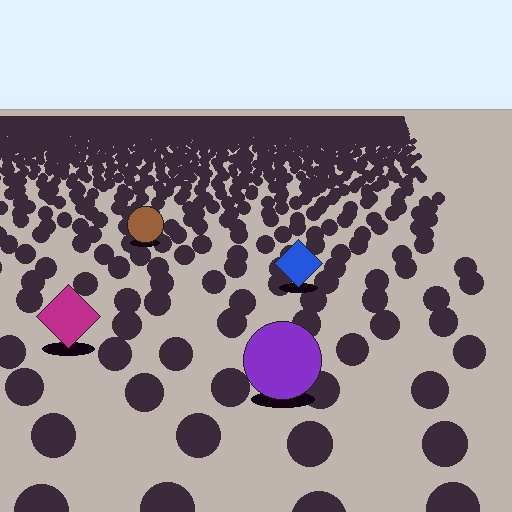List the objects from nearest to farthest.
From nearest to farthest: the purple circle, the magenta diamond, the blue diamond, the brown circle.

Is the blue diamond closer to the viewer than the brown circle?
Yes. The blue diamond is closer — you can tell from the texture gradient: the ground texture is coarser near it.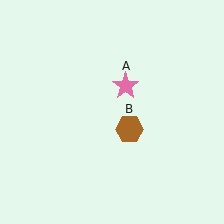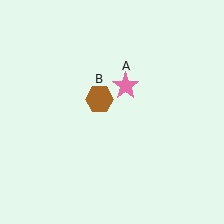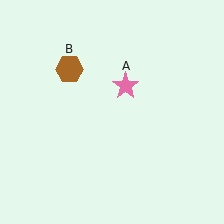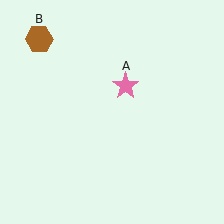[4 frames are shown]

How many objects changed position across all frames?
1 object changed position: brown hexagon (object B).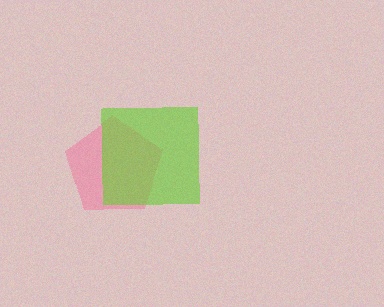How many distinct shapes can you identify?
There are 2 distinct shapes: a pink pentagon, a lime square.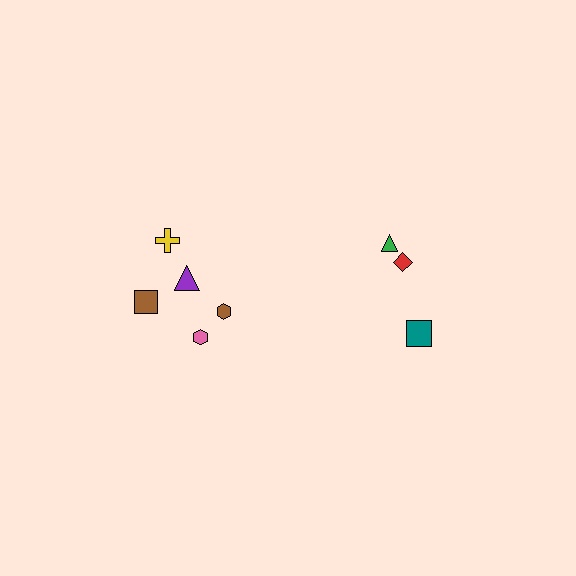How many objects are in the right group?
There are 3 objects.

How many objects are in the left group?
There are 5 objects.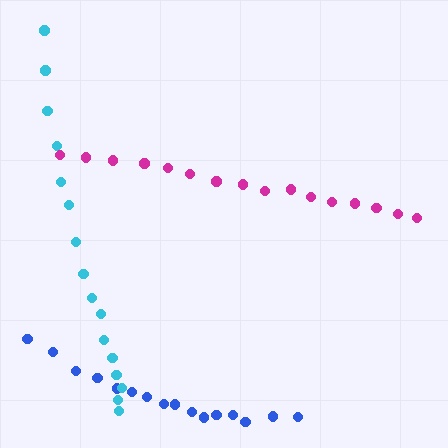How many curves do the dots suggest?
There are 3 distinct paths.